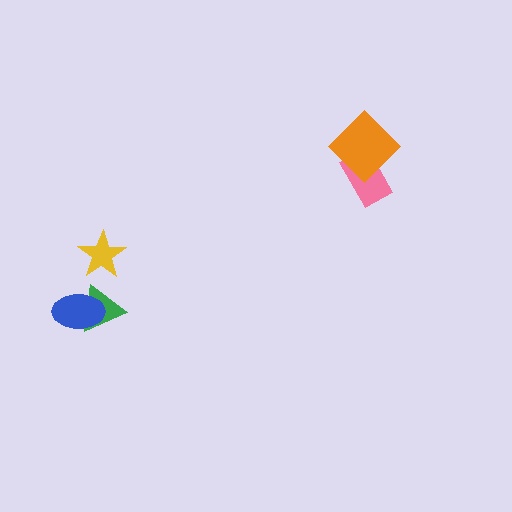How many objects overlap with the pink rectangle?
1 object overlaps with the pink rectangle.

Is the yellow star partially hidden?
No, no other shape covers it.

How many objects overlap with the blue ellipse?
1 object overlaps with the blue ellipse.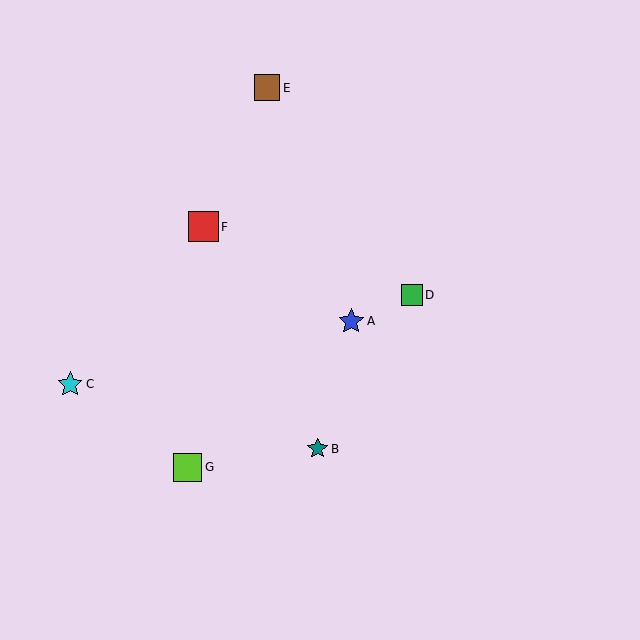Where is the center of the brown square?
The center of the brown square is at (267, 88).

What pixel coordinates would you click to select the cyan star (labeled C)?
Click at (70, 384) to select the cyan star C.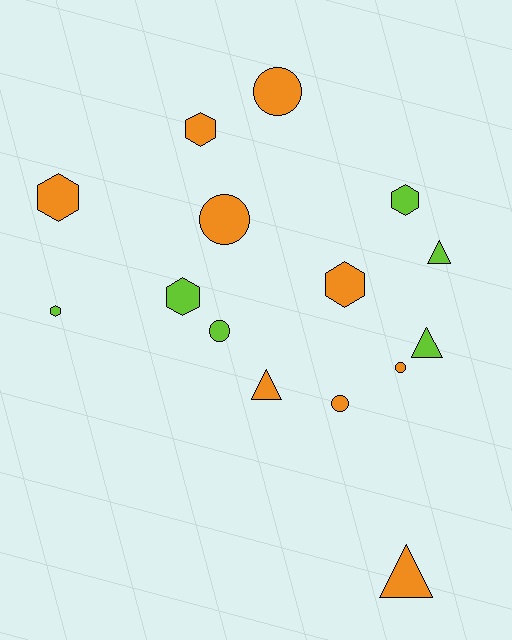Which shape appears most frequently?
Hexagon, with 6 objects.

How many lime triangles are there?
There are 2 lime triangles.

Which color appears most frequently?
Orange, with 9 objects.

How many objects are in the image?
There are 15 objects.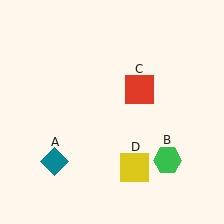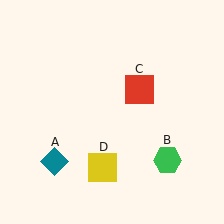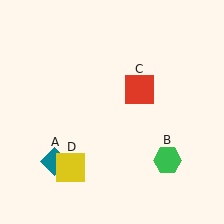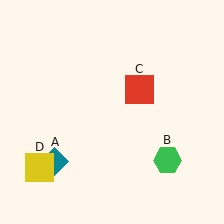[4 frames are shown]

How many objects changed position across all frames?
1 object changed position: yellow square (object D).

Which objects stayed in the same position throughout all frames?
Teal diamond (object A) and green hexagon (object B) and red square (object C) remained stationary.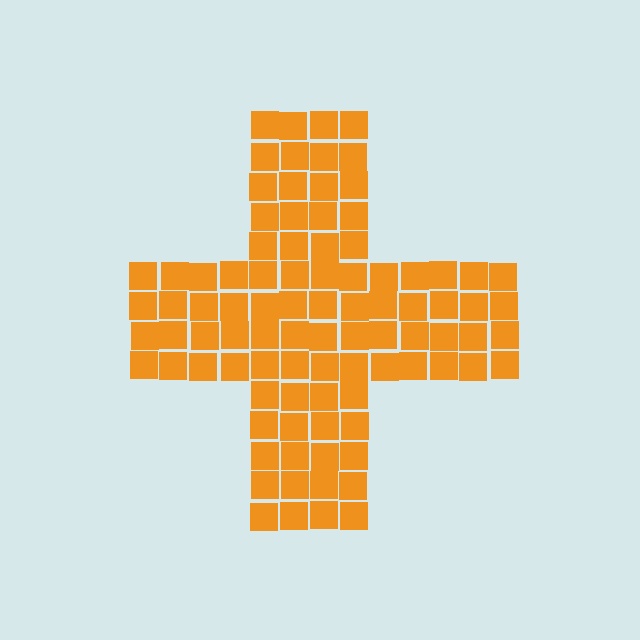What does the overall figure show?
The overall figure shows a cross.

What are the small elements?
The small elements are squares.